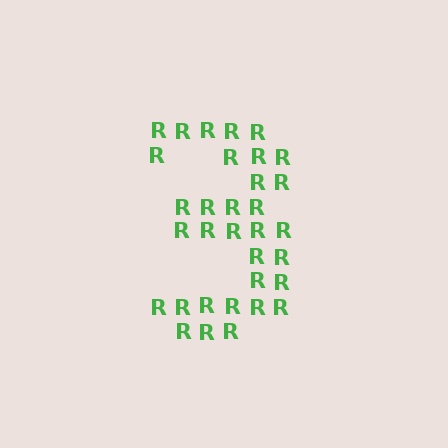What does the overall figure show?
The overall figure shows the digit 3.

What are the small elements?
The small elements are letter R's.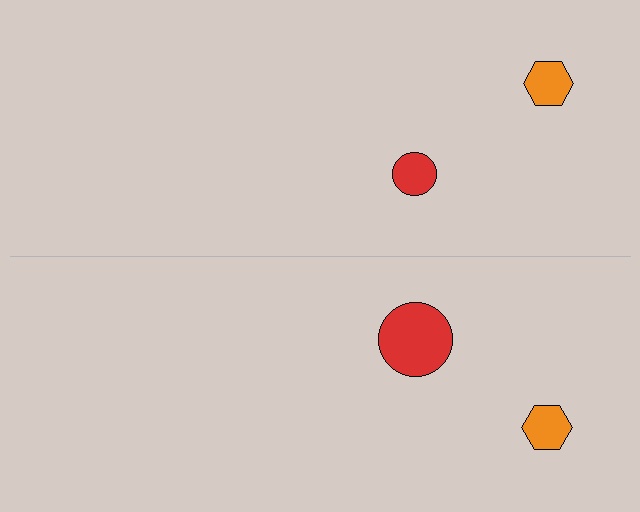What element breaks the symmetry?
The red circle on the bottom side has a different size than its mirror counterpart.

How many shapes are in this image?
There are 4 shapes in this image.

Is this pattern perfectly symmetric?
No, the pattern is not perfectly symmetric. The red circle on the bottom side has a different size than its mirror counterpart.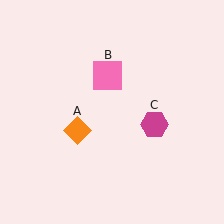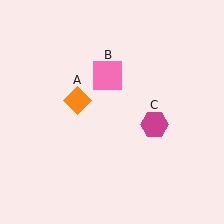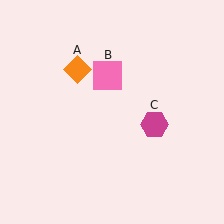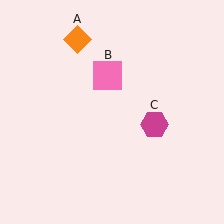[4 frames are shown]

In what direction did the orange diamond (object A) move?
The orange diamond (object A) moved up.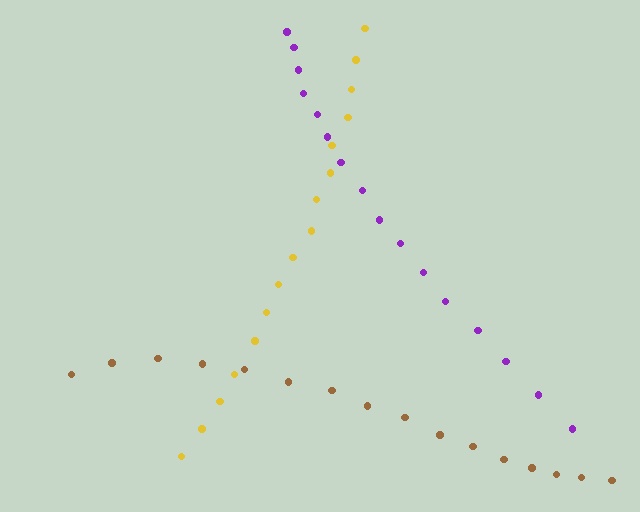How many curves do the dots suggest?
There are 3 distinct paths.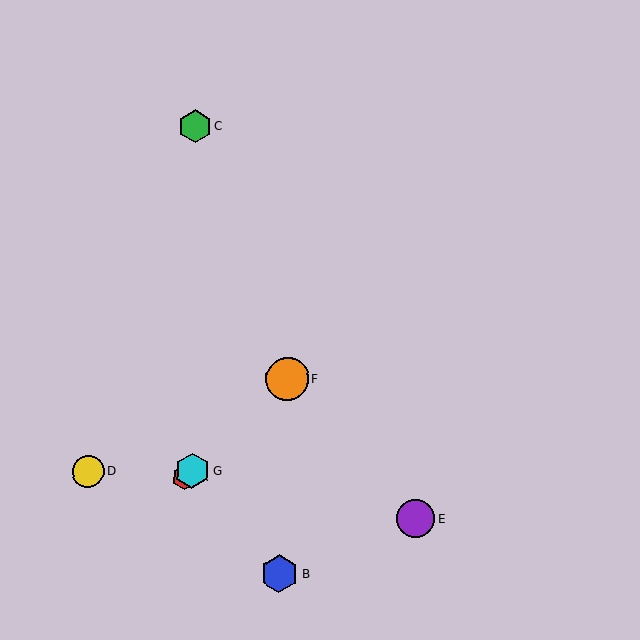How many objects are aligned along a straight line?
3 objects (A, F, G) are aligned along a straight line.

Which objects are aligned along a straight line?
Objects A, F, G are aligned along a straight line.